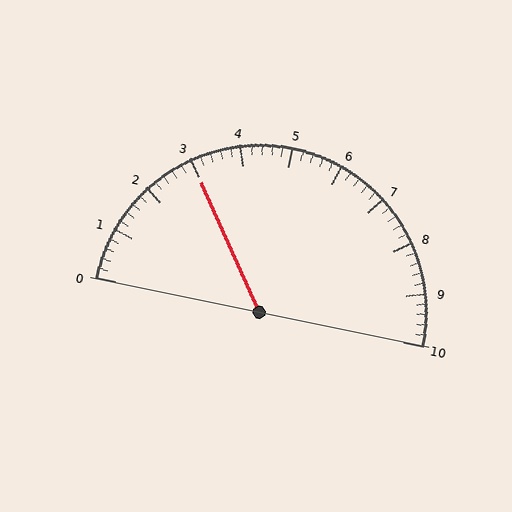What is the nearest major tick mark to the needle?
The nearest major tick mark is 3.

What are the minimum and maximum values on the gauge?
The gauge ranges from 0 to 10.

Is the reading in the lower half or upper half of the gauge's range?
The reading is in the lower half of the range (0 to 10).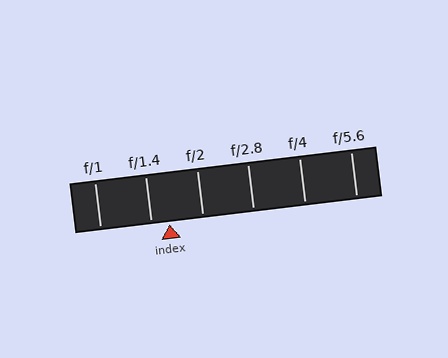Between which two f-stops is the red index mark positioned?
The index mark is between f/1.4 and f/2.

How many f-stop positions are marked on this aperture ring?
There are 6 f-stop positions marked.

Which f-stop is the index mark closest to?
The index mark is closest to f/1.4.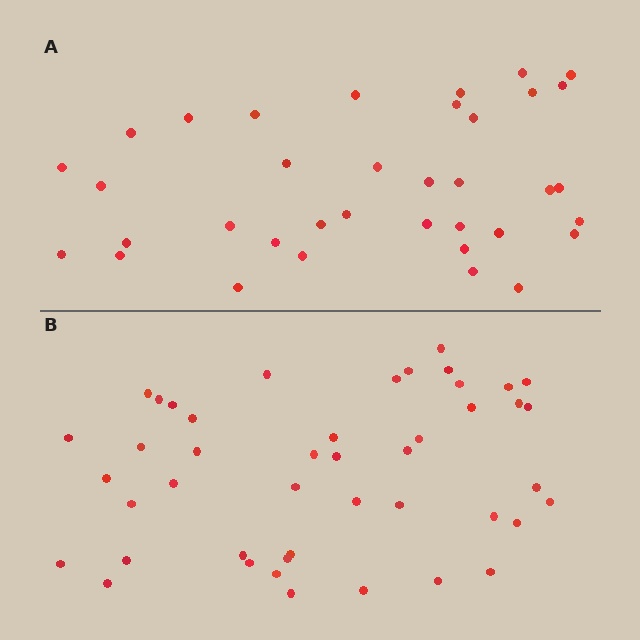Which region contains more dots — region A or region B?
Region B (the bottom region) has more dots.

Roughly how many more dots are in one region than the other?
Region B has roughly 8 or so more dots than region A.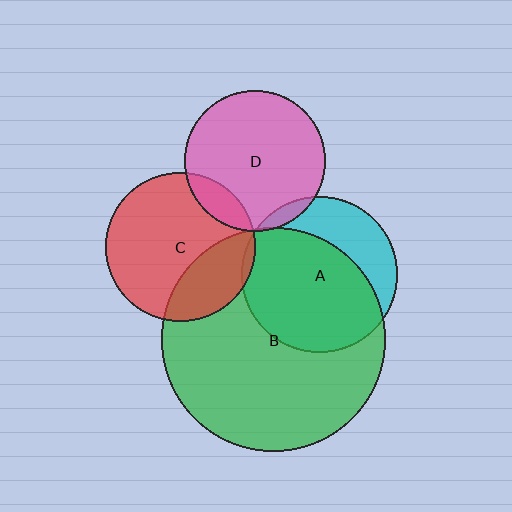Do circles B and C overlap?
Yes.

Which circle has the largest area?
Circle B (green).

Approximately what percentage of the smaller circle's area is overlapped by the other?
Approximately 25%.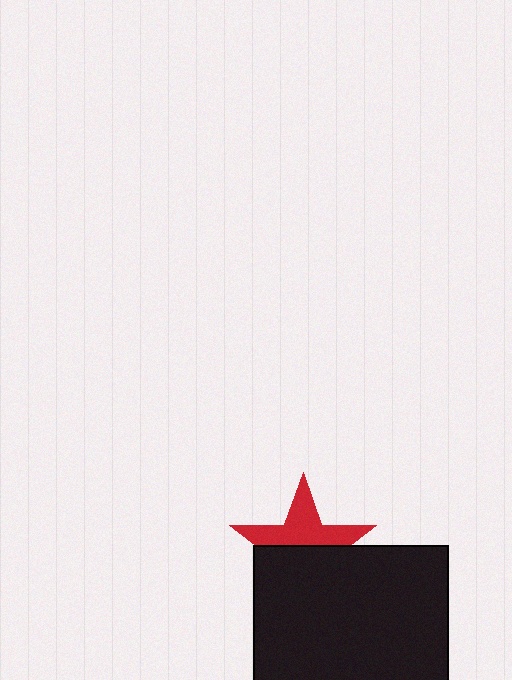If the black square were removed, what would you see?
You would see the complete red star.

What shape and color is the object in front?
The object in front is a black square.